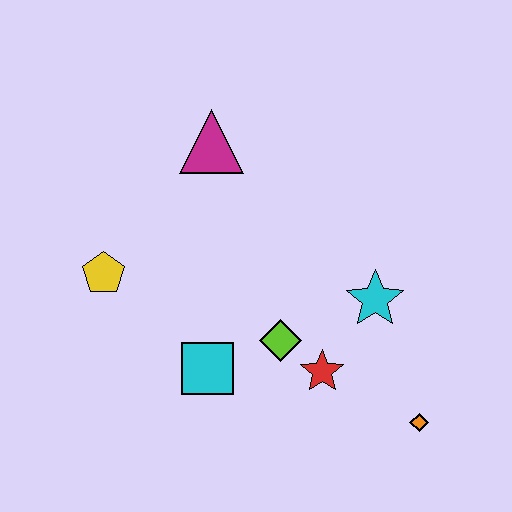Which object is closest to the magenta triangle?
The yellow pentagon is closest to the magenta triangle.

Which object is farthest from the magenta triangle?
The orange diamond is farthest from the magenta triangle.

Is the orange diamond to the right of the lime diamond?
Yes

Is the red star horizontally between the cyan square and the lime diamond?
No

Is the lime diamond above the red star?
Yes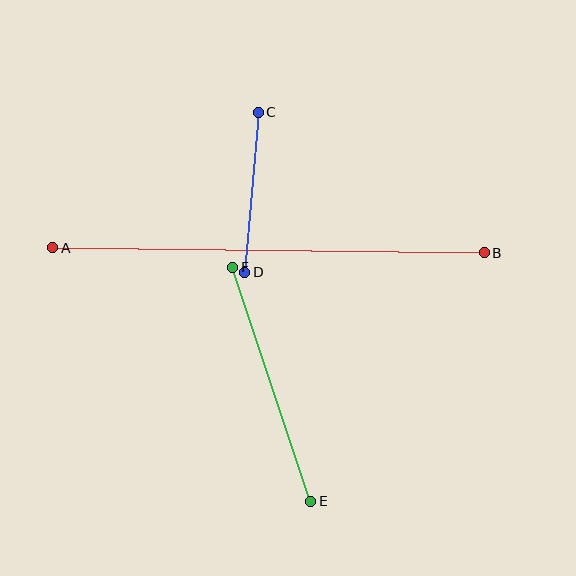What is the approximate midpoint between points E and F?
The midpoint is at approximately (272, 384) pixels.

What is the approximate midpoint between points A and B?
The midpoint is at approximately (269, 250) pixels.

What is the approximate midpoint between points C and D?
The midpoint is at approximately (251, 192) pixels.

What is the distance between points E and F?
The distance is approximately 247 pixels.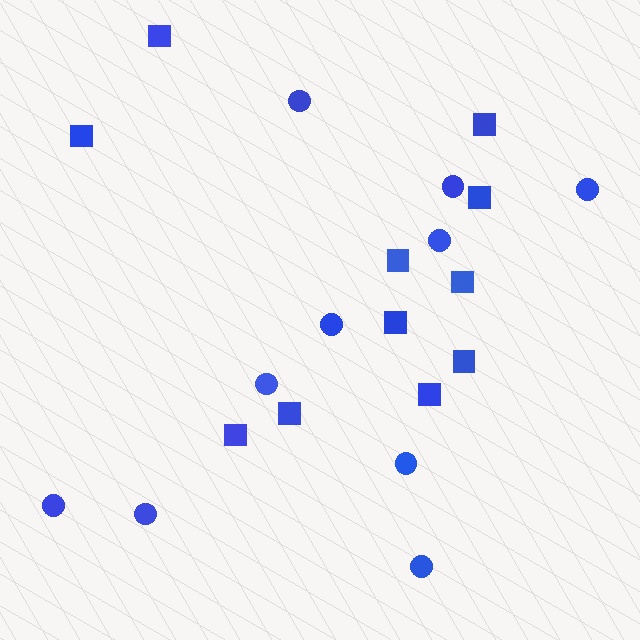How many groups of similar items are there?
There are 2 groups: one group of circles (10) and one group of squares (11).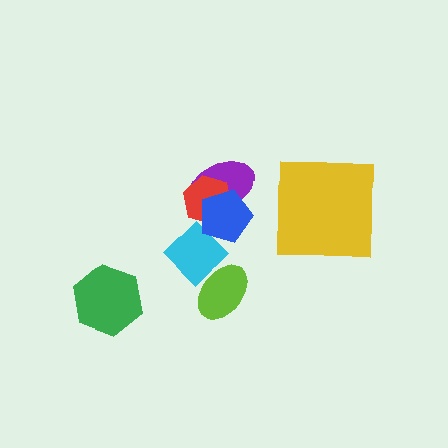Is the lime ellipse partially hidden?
No, no other shape covers it.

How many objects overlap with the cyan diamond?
2 objects overlap with the cyan diamond.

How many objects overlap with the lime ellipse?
1 object overlaps with the lime ellipse.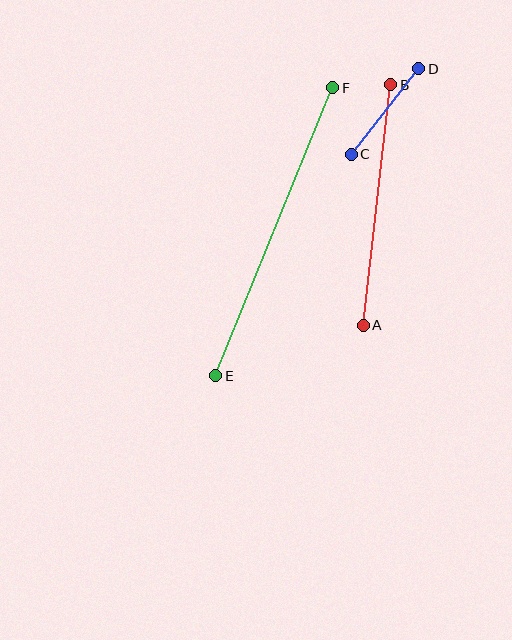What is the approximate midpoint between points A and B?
The midpoint is at approximately (377, 205) pixels.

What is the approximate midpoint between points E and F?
The midpoint is at approximately (274, 232) pixels.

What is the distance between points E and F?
The distance is approximately 311 pixels.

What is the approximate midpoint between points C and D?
The midpoint is at approximately (385, 111) pixels.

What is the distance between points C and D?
The distance is approximately 109 pixels.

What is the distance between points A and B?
The distance is approximately 242 pixels.